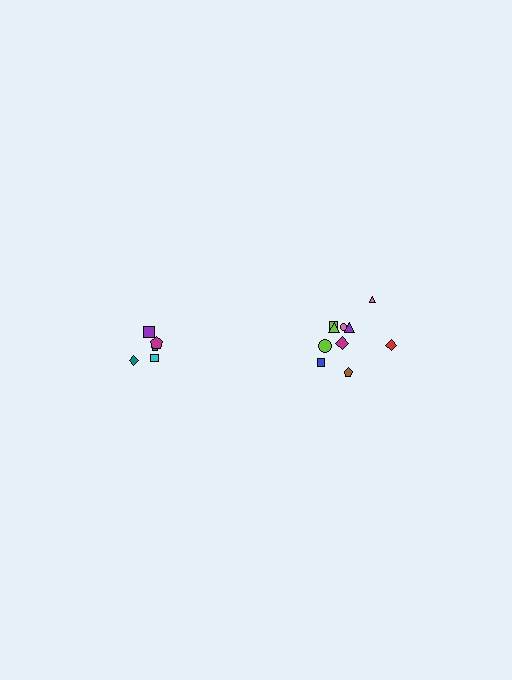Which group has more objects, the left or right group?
The right group.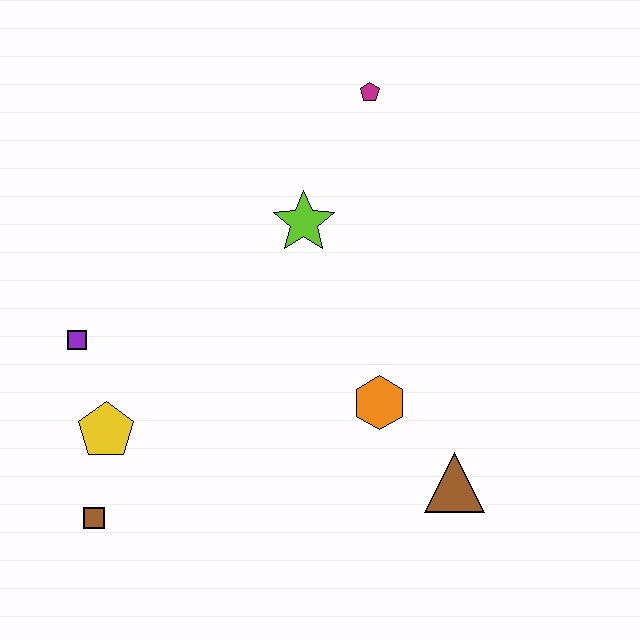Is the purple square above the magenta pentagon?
No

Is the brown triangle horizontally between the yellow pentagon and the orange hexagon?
No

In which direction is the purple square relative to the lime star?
The purple square is to the left of the lime star.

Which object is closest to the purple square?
The yellow pentagon is closest to the purple square.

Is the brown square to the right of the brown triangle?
No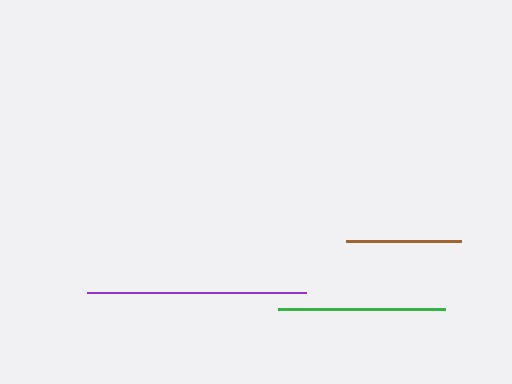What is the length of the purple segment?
The purple segment is approximately 219 pixels long.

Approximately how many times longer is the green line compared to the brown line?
The green line is approximately 1.5 times the length of the brown line.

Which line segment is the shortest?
The brown line is the shortest at approximately 114 pixels.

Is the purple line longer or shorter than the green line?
The purple line is longer than the green line.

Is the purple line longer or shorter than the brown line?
The purple line is longer than the brown line.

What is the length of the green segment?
The green segment is approximately 166 pixels long.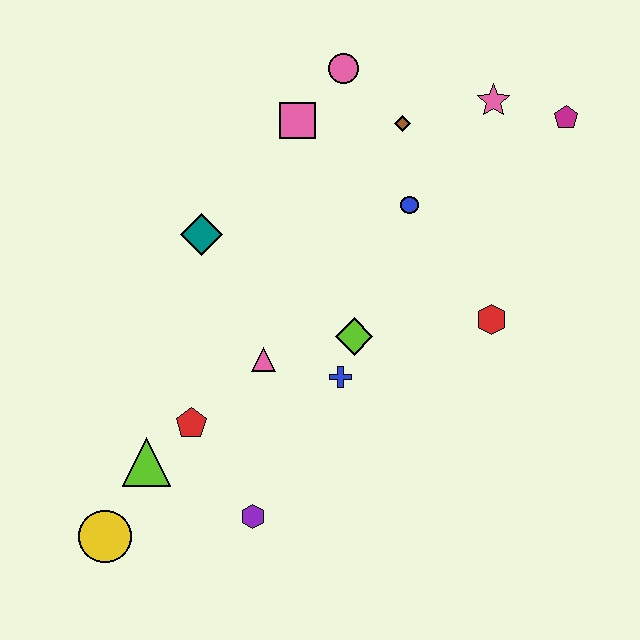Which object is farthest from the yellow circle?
The magenta pentagon is farthest from the yellow circle.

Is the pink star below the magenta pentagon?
No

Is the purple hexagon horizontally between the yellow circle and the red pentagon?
No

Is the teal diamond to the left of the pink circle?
Yes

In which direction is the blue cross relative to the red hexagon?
The blue cross is to the left of the red hexagon.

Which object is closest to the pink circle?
The pink square is closest to the pink circle.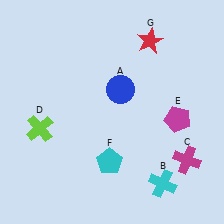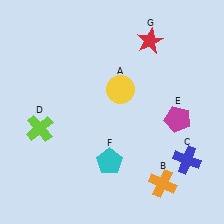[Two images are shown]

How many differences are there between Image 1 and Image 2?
There are 3 differences between the two images.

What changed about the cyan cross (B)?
In Image 1, B is cyan. In Image 2, it changed to orange.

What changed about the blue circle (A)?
In Image 1, A is blue. In Image 2, it changed to yellow.